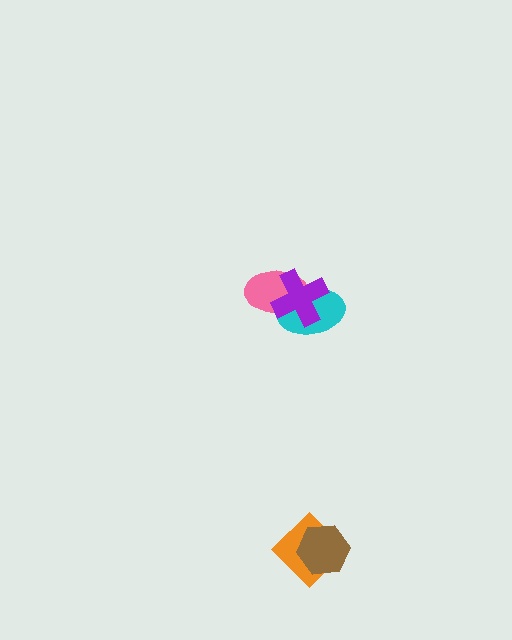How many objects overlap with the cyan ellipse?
2 objects overlap with the cyan ellipse.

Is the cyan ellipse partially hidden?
Yes, it is partially covered by another shape.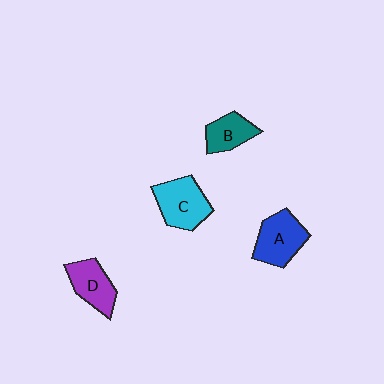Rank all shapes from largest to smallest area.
From largest to smallest: C (cyan), A (blue), D (purple), B (teal).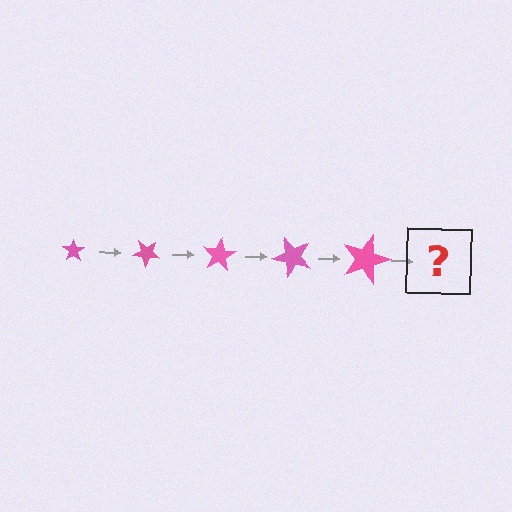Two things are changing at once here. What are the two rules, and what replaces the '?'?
The two rules are that the star grows larger each step and it rotates 40 degrees each step. The '?' should be a star, larger than the previous one and rotated 200 degrees from the start.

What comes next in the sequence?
The next element should be a star, larger than the previous one and rotated 200 degrees from the start.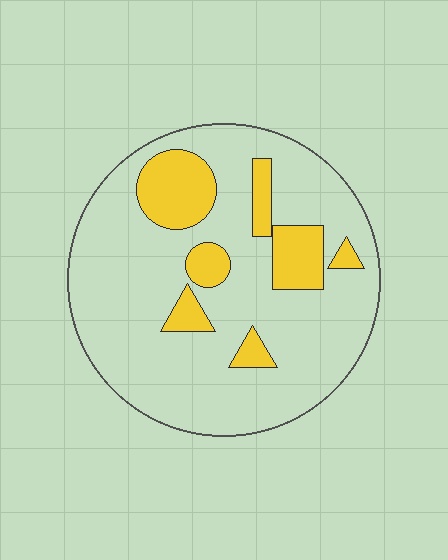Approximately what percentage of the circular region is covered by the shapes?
Approximately 20%.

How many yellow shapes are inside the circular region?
7.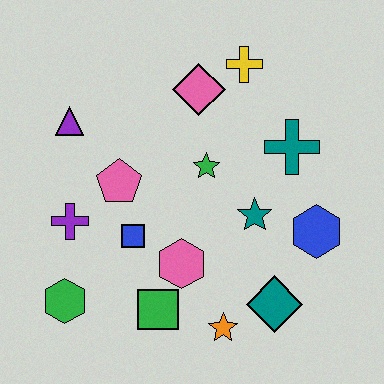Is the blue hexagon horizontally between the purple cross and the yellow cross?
No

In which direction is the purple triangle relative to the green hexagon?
The purple triangle is above the green hexagon.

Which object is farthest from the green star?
The green hexagon is farthest from the green star.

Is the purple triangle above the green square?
Yes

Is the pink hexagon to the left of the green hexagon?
No